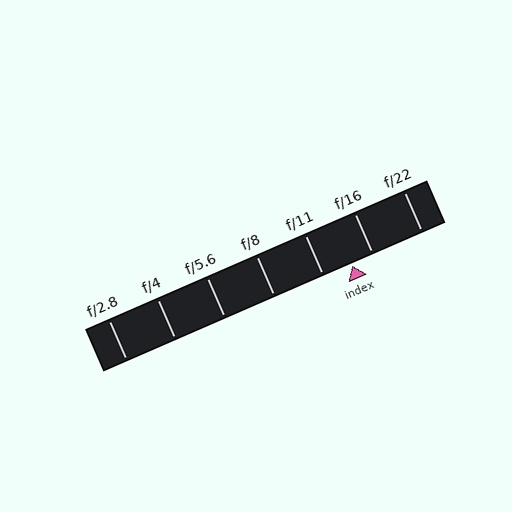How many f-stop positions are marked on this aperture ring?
There are 7 f-stop positions marked.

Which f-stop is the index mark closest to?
The index mark is closest to f/16.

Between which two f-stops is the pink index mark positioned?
The index mark is between f/11 and f/16.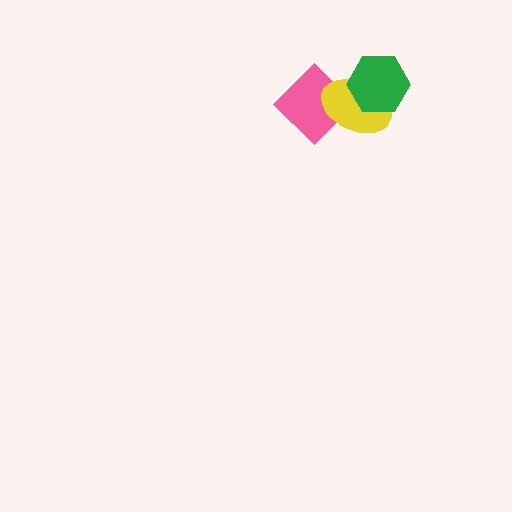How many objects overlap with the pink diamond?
1 object overlaps with the pink diamond.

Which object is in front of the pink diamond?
The yellow ellipse is in front of the pink diamond.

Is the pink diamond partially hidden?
Yes, it is partially covered by another shape.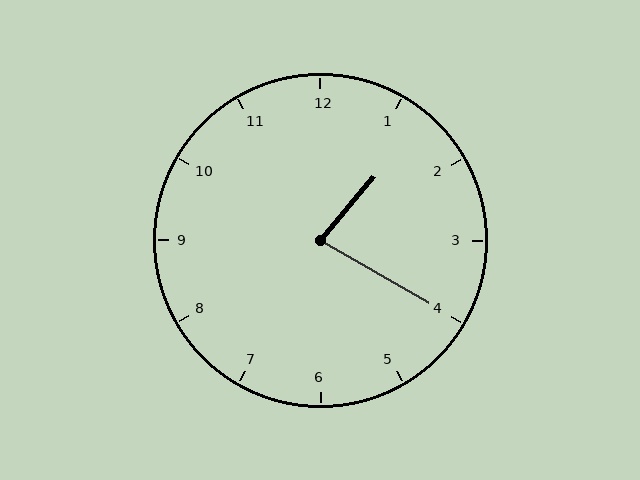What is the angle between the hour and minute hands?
Approximately 80 degrees.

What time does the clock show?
1:20.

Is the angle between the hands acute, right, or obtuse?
It is acute.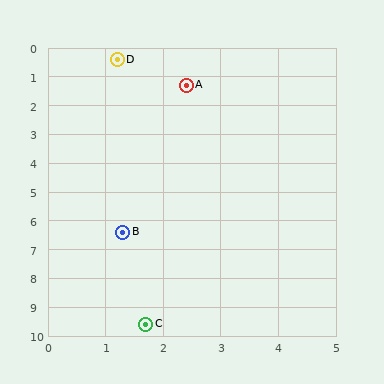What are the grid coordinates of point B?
Point B is at approximately (1.3, 6.4).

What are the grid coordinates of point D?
Point D is at approximately (1.2, 0.4).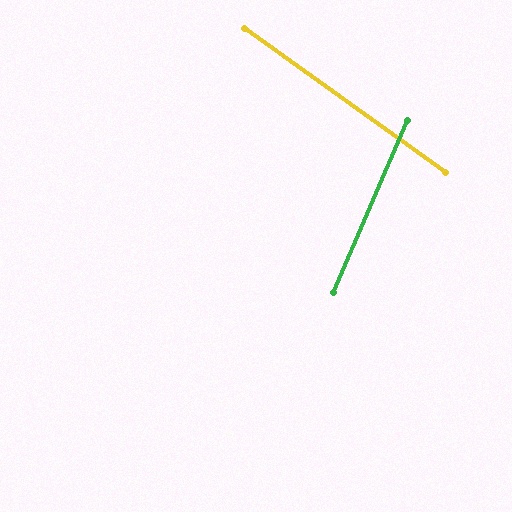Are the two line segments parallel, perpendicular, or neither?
Neither parallel nor perpendicular — they differ by about 78°.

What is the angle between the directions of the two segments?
Approximately 78 degrees.